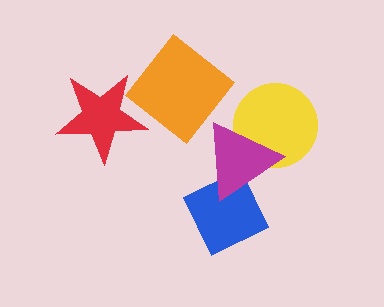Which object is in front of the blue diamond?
The magenta triangle is in front of the blue diamond.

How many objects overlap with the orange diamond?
0 objects overlap with the orange diamond.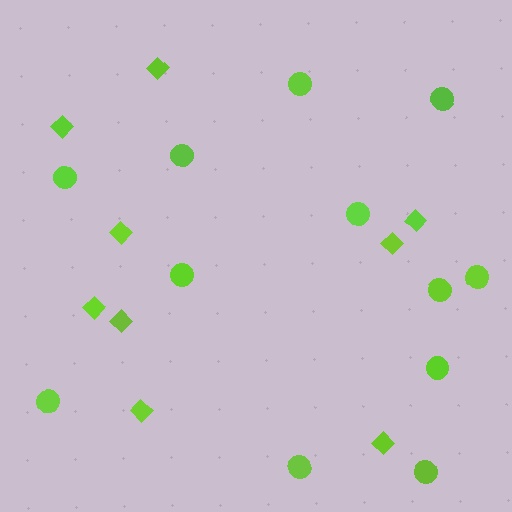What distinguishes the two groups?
There are 2 groups: one group of diamonds (9) and one group of circles (12).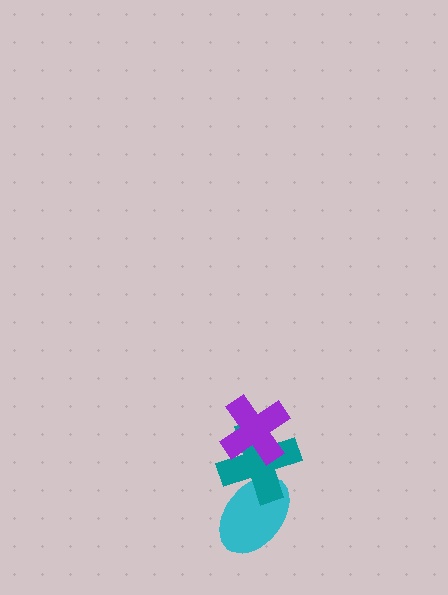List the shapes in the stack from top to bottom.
From top to bottom: the purple cross, the teal cross, the cyan ellipse.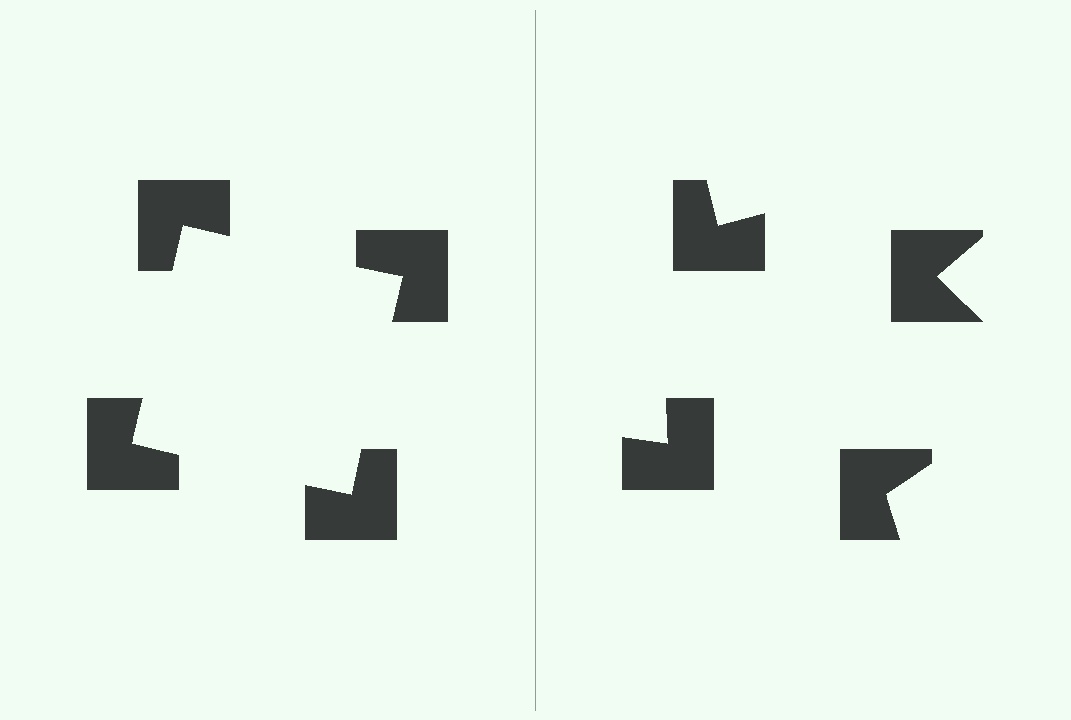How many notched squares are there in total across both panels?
8 — 4 on each side.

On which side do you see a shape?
An illusory square appears on the left side. On the right side the wedge cuts are rotated, so no coherent shape forms.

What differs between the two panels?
The notched squares are positioned identically on both sides; only the wedge orientations differ. On the left they align to a square; on the right they are misaligned.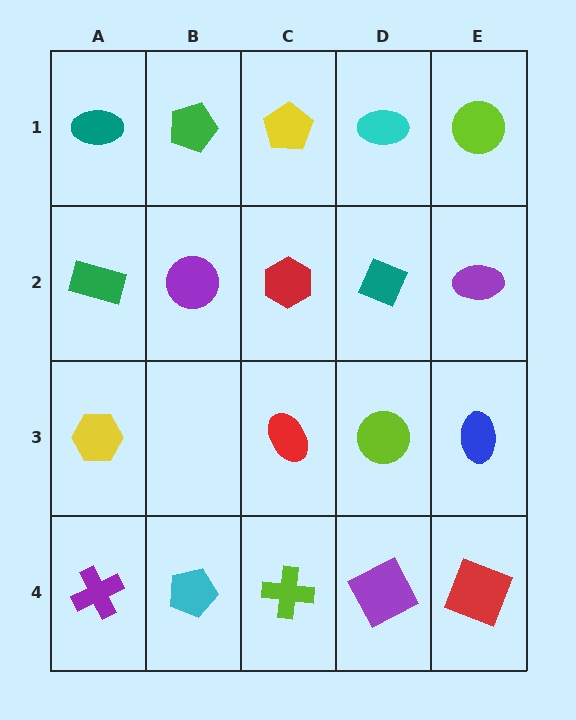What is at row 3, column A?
A yellow hexagon.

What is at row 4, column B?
A cyan pentagon.